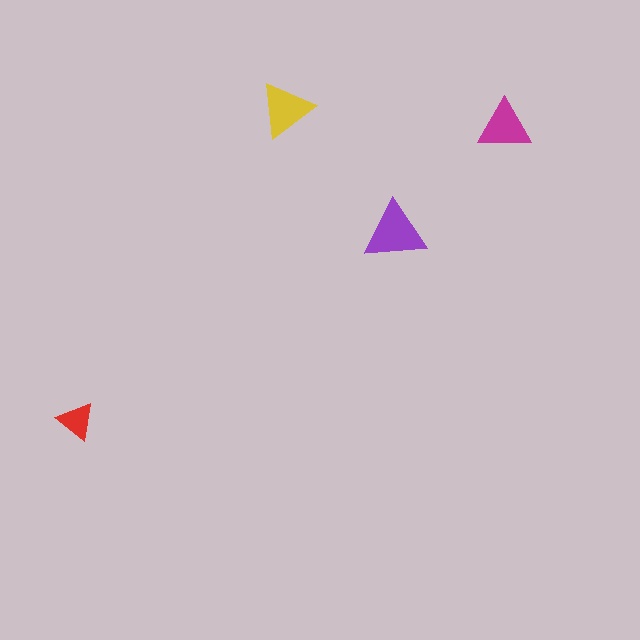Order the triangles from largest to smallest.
the purple one, the yellow one, the magenta one, the red one.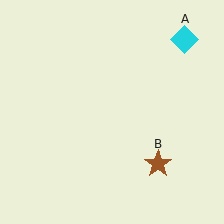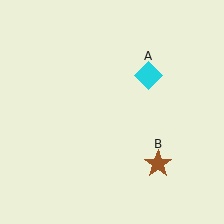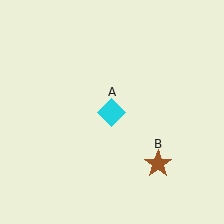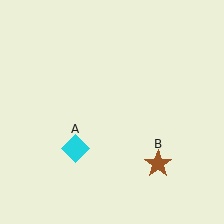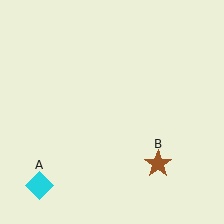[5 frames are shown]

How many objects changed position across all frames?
1 object changed position: cyan diamond (object A).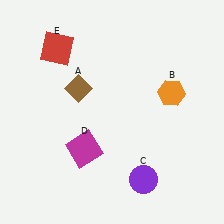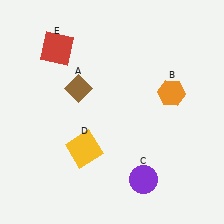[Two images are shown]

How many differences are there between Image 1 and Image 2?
There is 1 difference between the two images.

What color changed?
The square (D) changed from magenta in Image 1 to yellow in Image 2.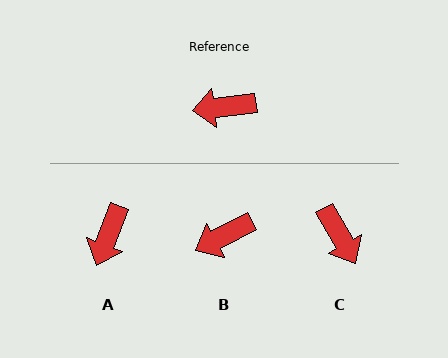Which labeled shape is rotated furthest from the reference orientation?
C, about 112 degrees away.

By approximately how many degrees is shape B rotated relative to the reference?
Approximately 21 degrees counter-clockwise.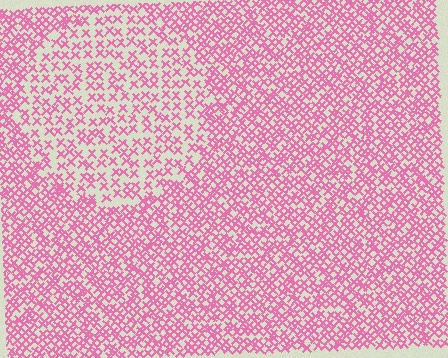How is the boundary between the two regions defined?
The boundary is defined by a change in element density (approximately 1.9x ratio). All elements are the same color, size, and shape.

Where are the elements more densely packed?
The elements are more densely packed outside the circle boundary.